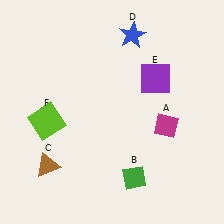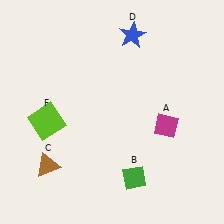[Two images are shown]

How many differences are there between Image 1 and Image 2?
There is 1 difference between the two images.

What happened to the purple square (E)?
The purple square (E) was removed in Image 2. It was in the top-right area of Image 1.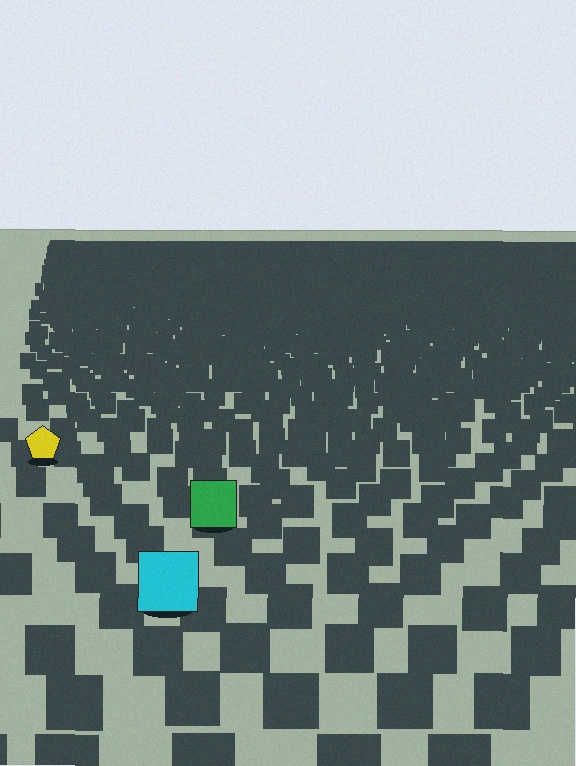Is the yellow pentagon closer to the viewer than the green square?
No. The green square is closer — you can tell from the texture gradient: the ground texture is coarser near it.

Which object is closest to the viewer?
The cyan square is closest. The texture marks near it are larger and more spread out.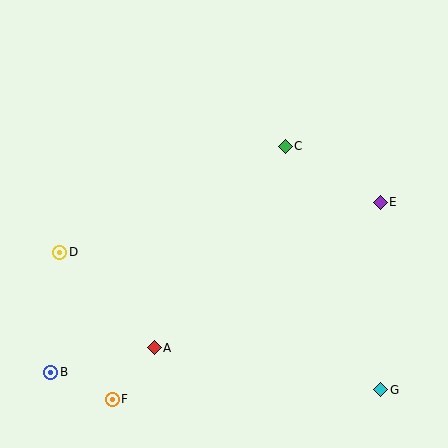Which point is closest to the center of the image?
Point C at (285, 146) is closest to the center.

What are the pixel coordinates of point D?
Point D is at (60, 252).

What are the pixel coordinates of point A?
Point A is at (154, 348).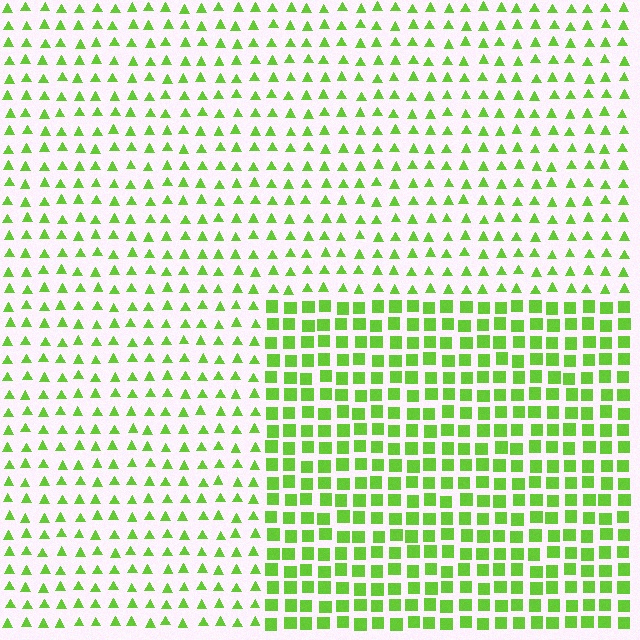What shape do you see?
I see a rectangle.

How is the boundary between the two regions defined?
The boundary is defined by a change in element shape: squares inside vs. triangles outside. All elements share the same color and spacing.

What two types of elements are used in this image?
The image uses squares inside the rectangle region and triangles outside it.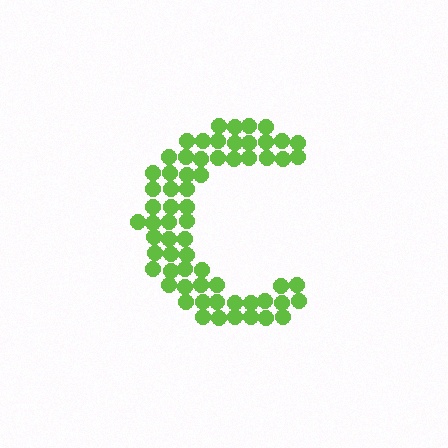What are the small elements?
The small elements are circles.